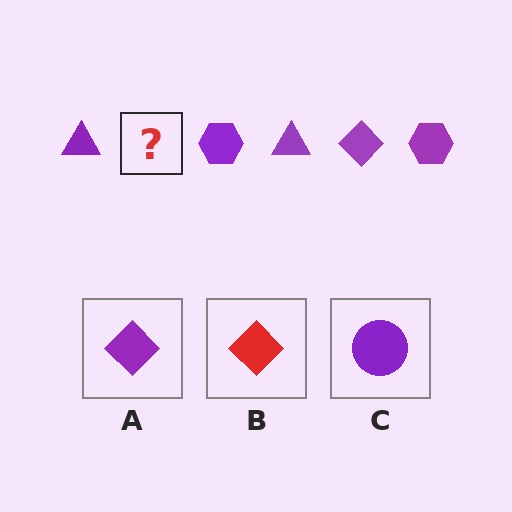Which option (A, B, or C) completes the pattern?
A.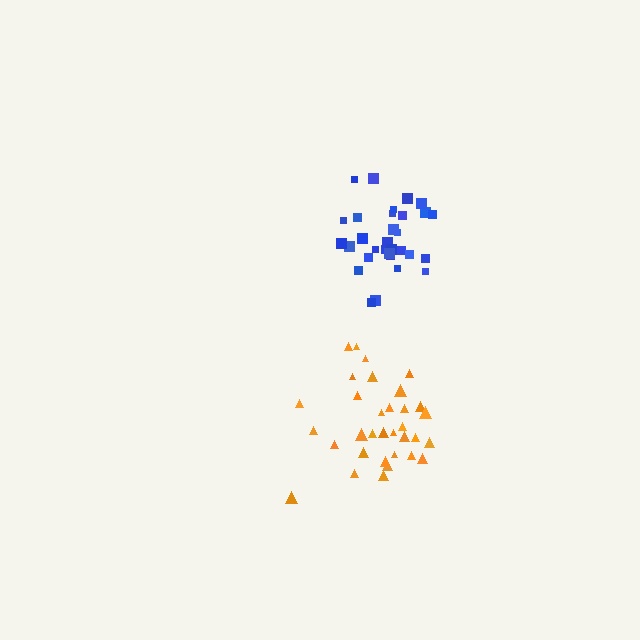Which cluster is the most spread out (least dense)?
Orange.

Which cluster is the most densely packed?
Blue.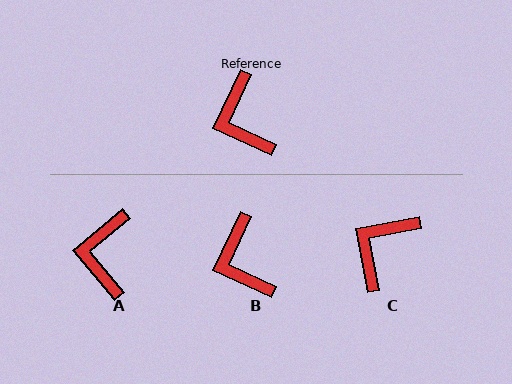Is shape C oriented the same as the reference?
No, it is off by about 54 degrees.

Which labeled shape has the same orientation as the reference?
B.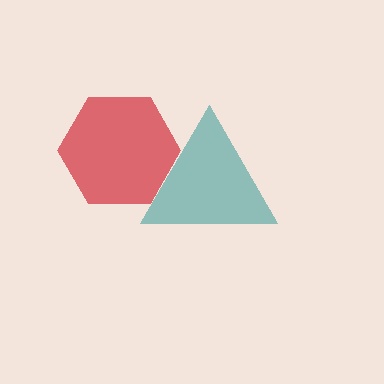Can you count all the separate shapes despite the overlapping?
Yes, there are 2 separate shapes.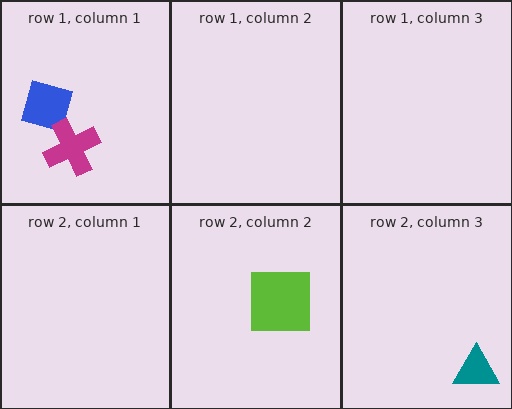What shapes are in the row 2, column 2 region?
The lime square.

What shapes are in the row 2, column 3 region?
The teal triangle.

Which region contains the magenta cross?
The row 1, column 1 region.